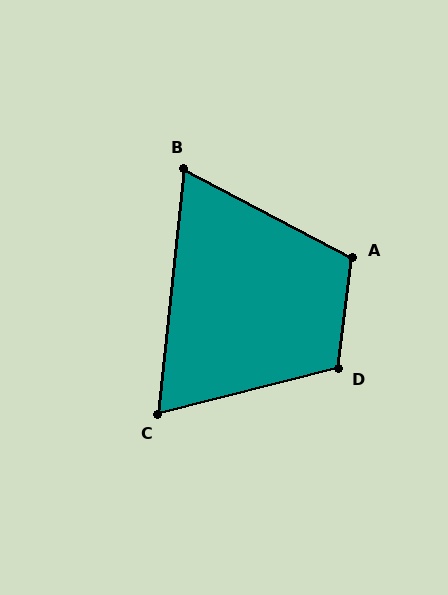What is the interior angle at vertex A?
Approximately 110 degrees (obtuse).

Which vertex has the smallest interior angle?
B, at approximately 68 degrees.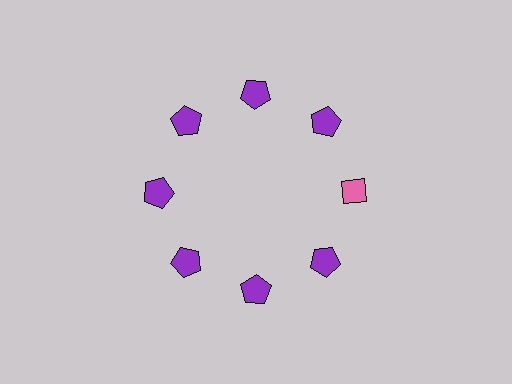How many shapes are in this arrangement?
There are 8 shapes arranged in a ring pattern.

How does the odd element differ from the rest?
It differs in both color (pink instead of purple) and shape (diamond instead of pentagon).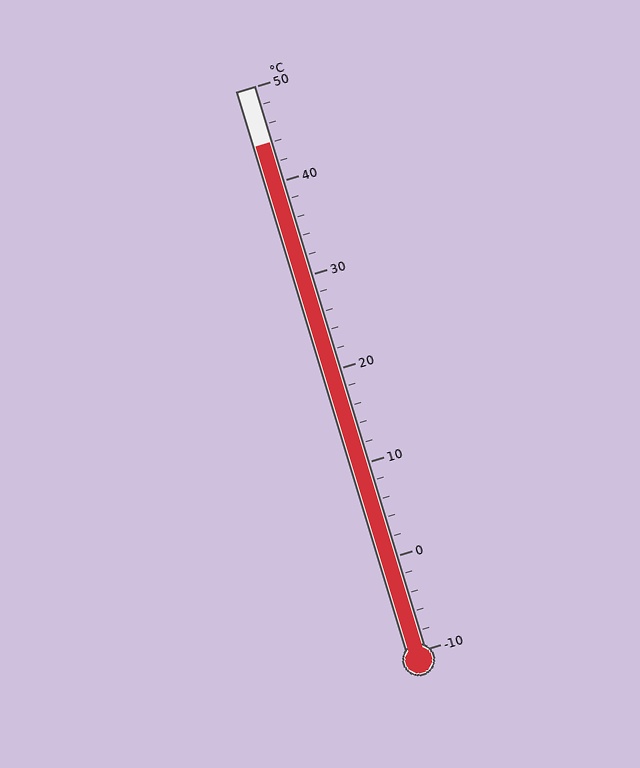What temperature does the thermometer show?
The thermometer shows approximately 44°C.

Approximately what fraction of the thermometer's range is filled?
The thermometer is filled to approximately 90% of its range.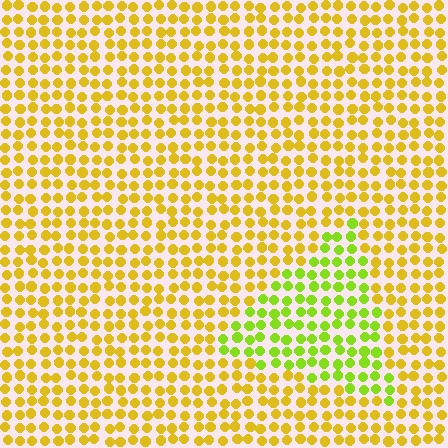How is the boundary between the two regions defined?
The boundary is defined purely by a slight shift in hue (about 38 degrees). Spacing, size, and orientation are identical on both sides.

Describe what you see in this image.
The image is filled with small yellow elements in a uniform arrangement. A triangle-shaped region is visible where the elements are tinted to a slightly different hue, forming a subtle color boundary.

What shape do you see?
I see a triangle.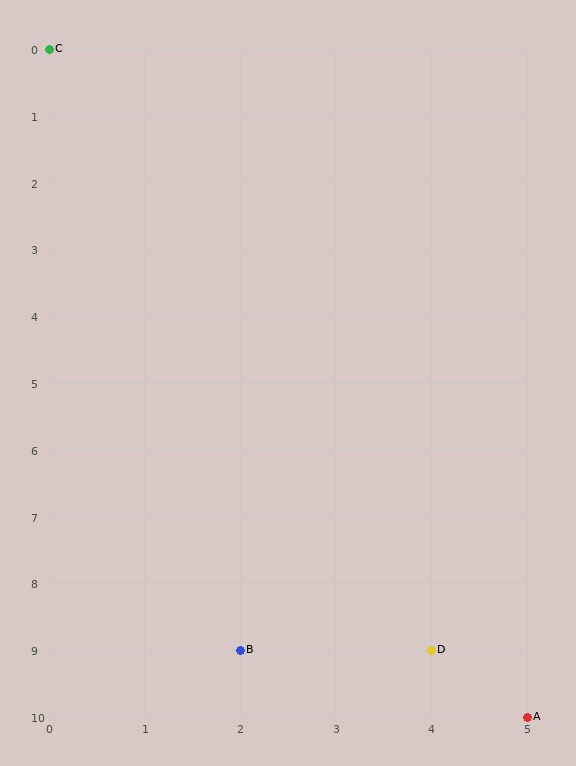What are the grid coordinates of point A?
Point A is at grid coordinates (5, 10).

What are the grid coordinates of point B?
Point B is at grid coordinates (2, 9).